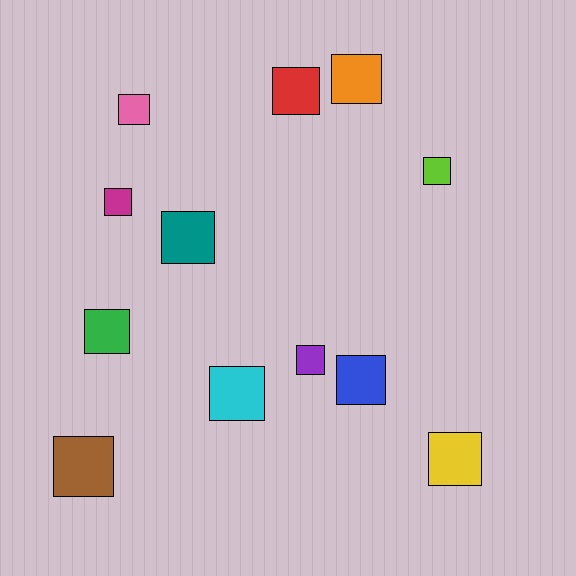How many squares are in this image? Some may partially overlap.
There are 12 squares.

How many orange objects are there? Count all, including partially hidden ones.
There is 1 orange object.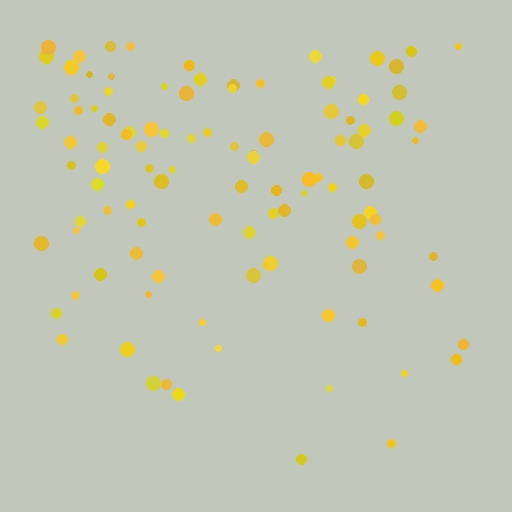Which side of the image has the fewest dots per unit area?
The bottom.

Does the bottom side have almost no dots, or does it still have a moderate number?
Still a moderate number, just noticeably fewer than the top.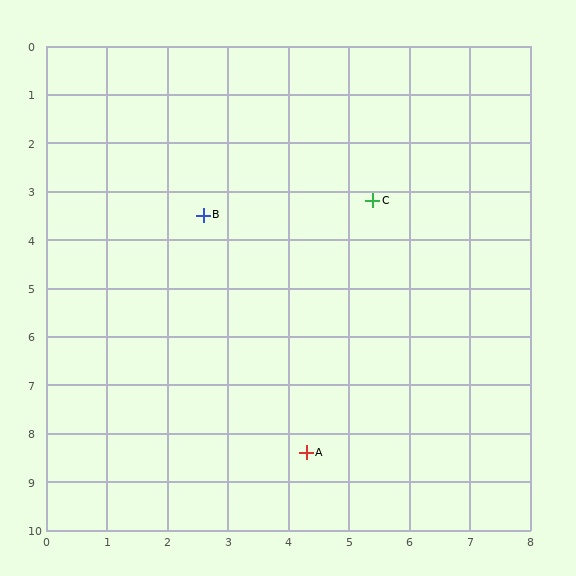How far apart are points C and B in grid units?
Points C and B are about 2.8 grid units apart.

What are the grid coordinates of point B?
Point B is at approximately (2.6, 3.5).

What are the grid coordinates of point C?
Point C is at approximately (5.4, 3.2).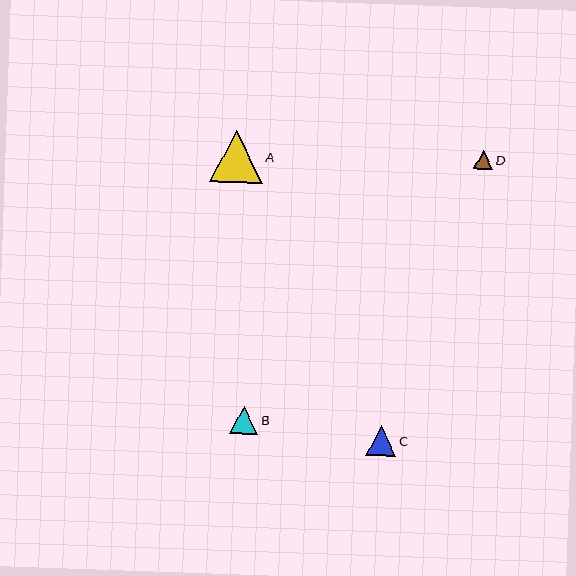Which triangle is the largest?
Triangle A is the largest with a size of approximately 53 pixels.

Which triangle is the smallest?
Triangle D is the smallest with a size of approximately 19 pixels.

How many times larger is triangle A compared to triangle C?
Triangle A is approximately 1.8 times the size of triangle C.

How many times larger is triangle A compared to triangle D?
Triangle A is approximately 2.7 times the size of triangle D.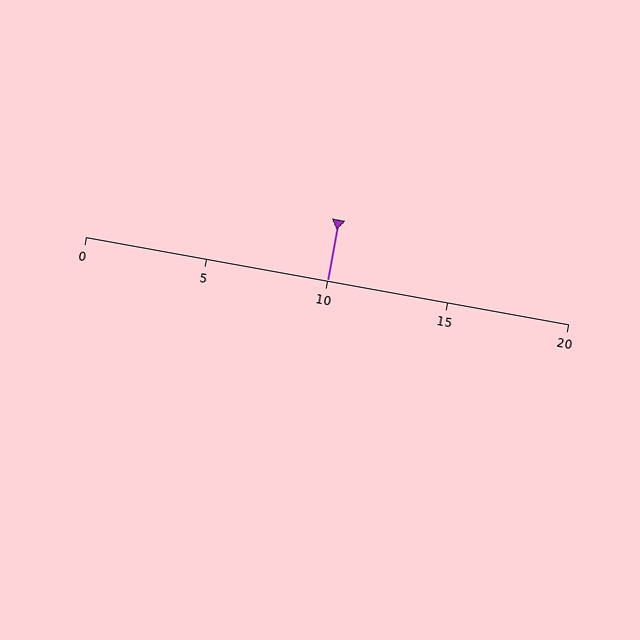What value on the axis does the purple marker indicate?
The marker indicates approximately 10.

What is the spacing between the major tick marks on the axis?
The major ticks are spaced 5 apart.